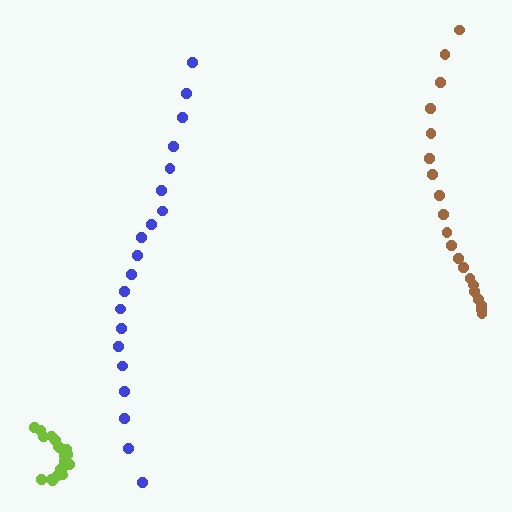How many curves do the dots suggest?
There are 3 distinct paths.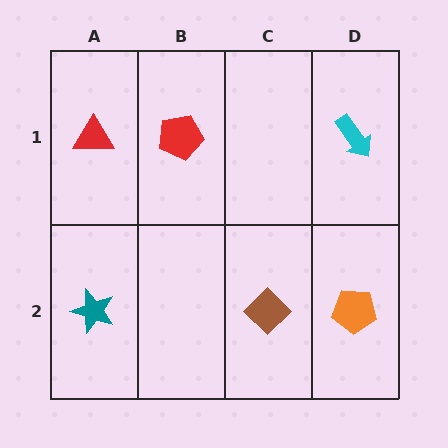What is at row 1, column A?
A red triangle.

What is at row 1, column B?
A red pentagon.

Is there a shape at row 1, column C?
No, that cell is empty.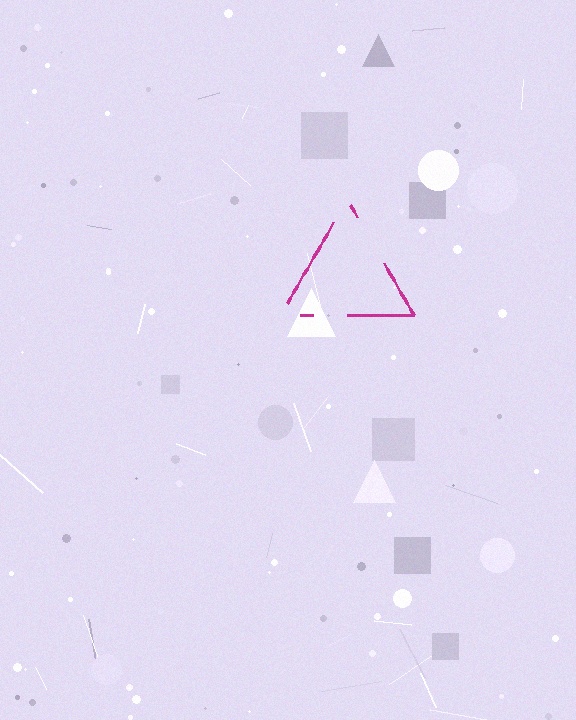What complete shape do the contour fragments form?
The contour fragments form a triangle.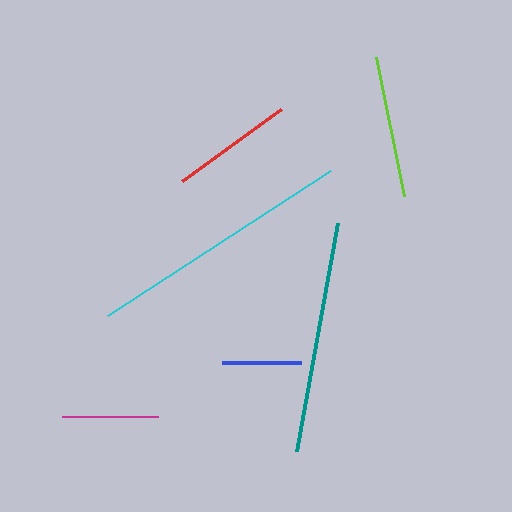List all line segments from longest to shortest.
From longest to shortest: cyan, teal, lime, red, magenta, blue.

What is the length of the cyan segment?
The cyan segment is approximately 266 pixels long.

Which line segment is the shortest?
The blue line is the shortest at approximately 79 pixels.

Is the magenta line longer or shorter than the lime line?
The lime line is longer than the magenta line.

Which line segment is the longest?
The cyan line is the longest at approximately 266 pixels.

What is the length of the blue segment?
The blue segment is approximately 79 pixels long.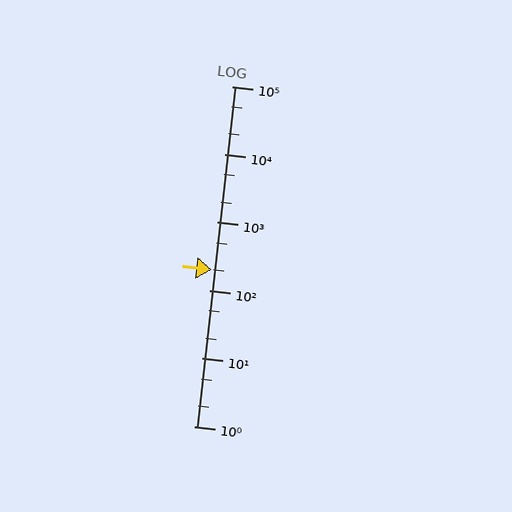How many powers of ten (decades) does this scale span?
The scale spans 5 decades, from 1 to 100000.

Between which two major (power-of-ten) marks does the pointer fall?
The pointer is between 100 and 1000.